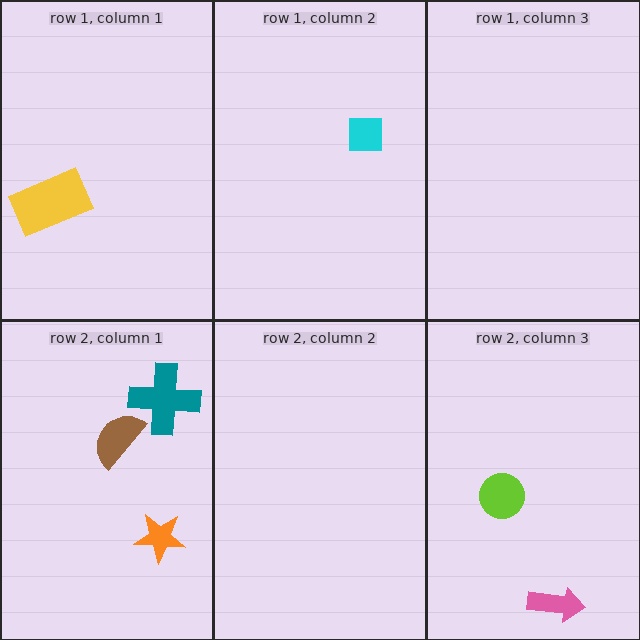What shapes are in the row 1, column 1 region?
The yellow rectangle.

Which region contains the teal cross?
The row 2, column 1 region.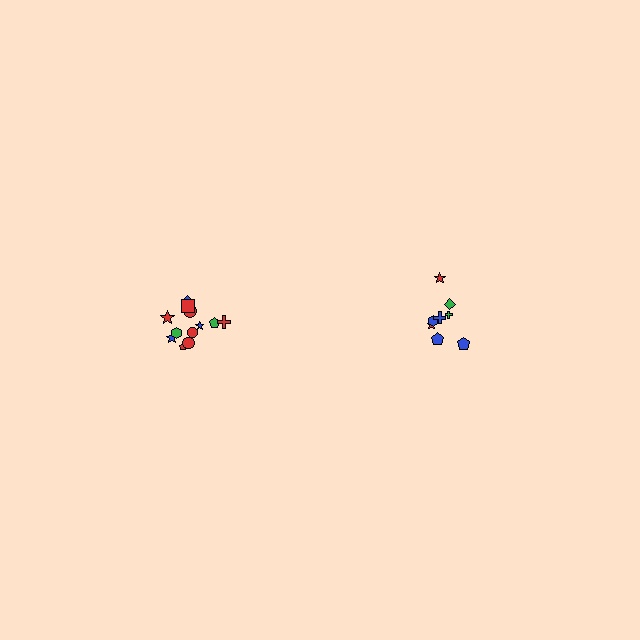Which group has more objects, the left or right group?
The left group.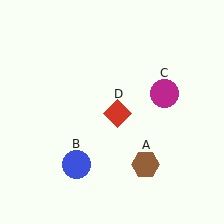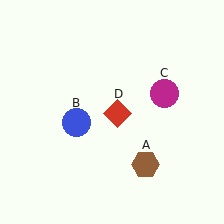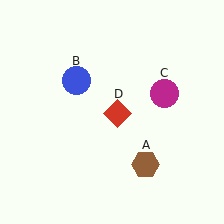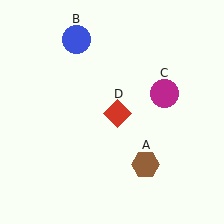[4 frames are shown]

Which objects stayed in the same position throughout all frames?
Brown hexagon (object A) and magenta circle (object C) and red diamond (object D) remained stationary.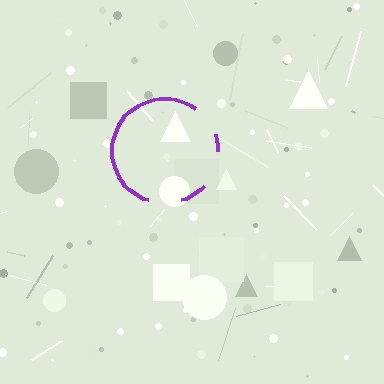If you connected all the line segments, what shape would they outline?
They would outline a circle.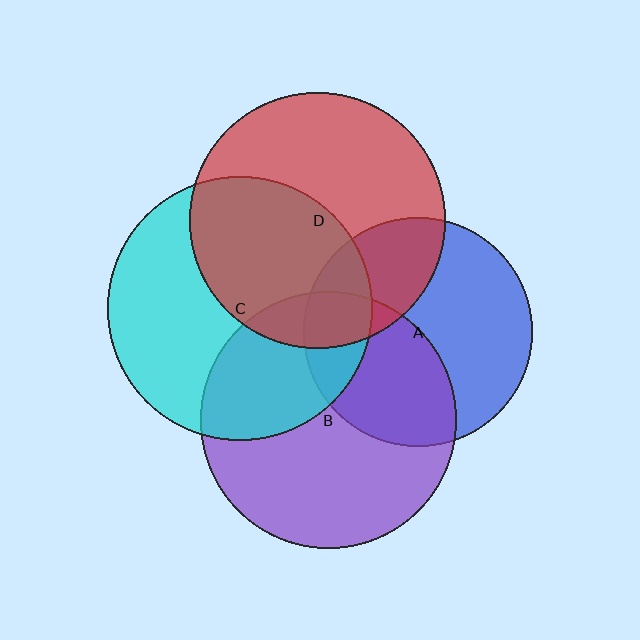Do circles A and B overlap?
Yes.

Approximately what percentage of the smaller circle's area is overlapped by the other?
Approximately 40%.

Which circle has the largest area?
Circle C (cyan).